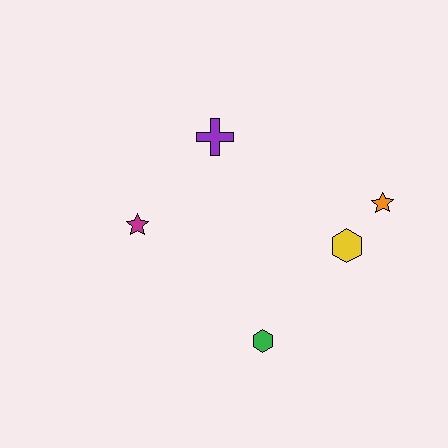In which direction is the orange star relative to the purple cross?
The orange star is to the right of the purple cross.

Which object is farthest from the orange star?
The magenta star is farthest from the orange star.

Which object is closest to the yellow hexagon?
The orange star is closest to the yellow hexagon.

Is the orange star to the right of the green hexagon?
Yes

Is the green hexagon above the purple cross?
No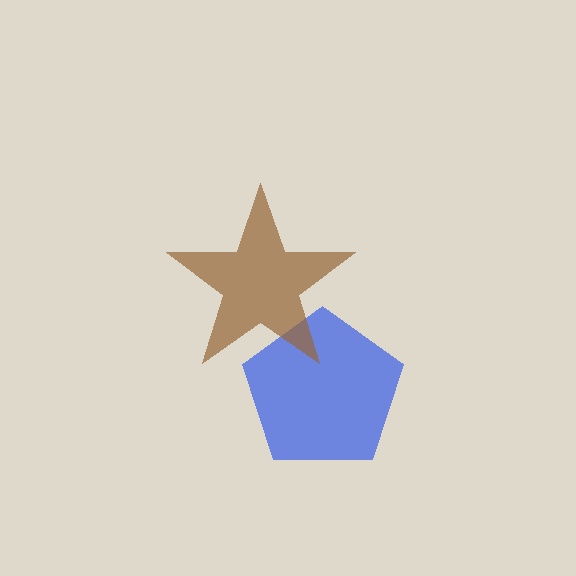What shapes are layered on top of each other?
The layered shapes are: a blue pentagon, a brown star.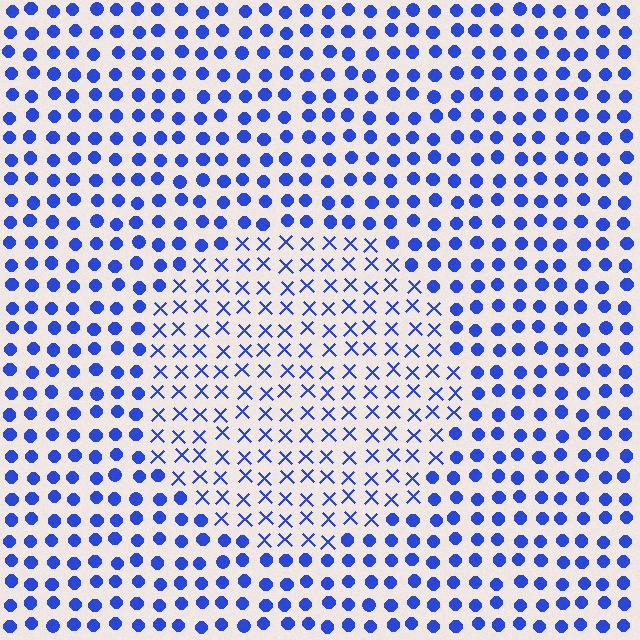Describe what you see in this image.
The image is filled with small blue elements arranged in a uniform grid. A circle-shaped region contains X marks, while the surrounding area contains circles. The boundary is defined purely by the change in element shape.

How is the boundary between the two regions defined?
The boundary is defined by a change in element shape: X marks inside vs. circles outside. All elements share the same color and spacing.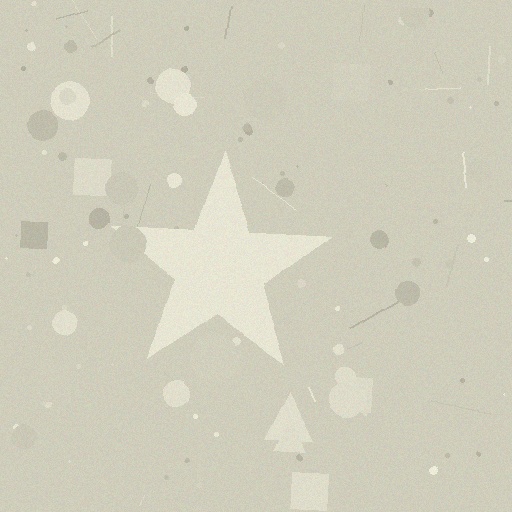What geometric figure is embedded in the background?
A star is embedded in the background.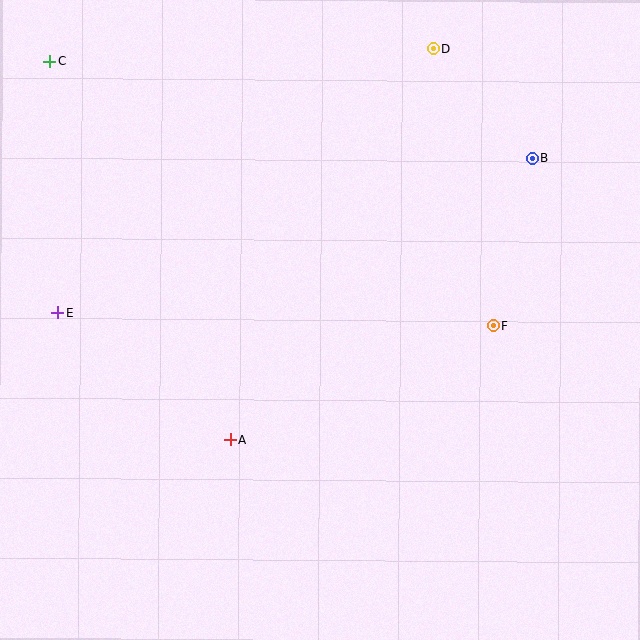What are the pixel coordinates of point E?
Point E is at (58, 313).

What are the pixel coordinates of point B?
Point B is at (532, 158).